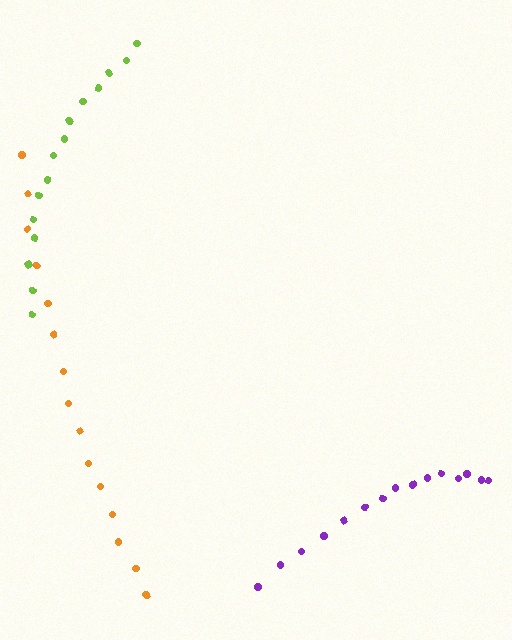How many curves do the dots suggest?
There are 3 distinct paths.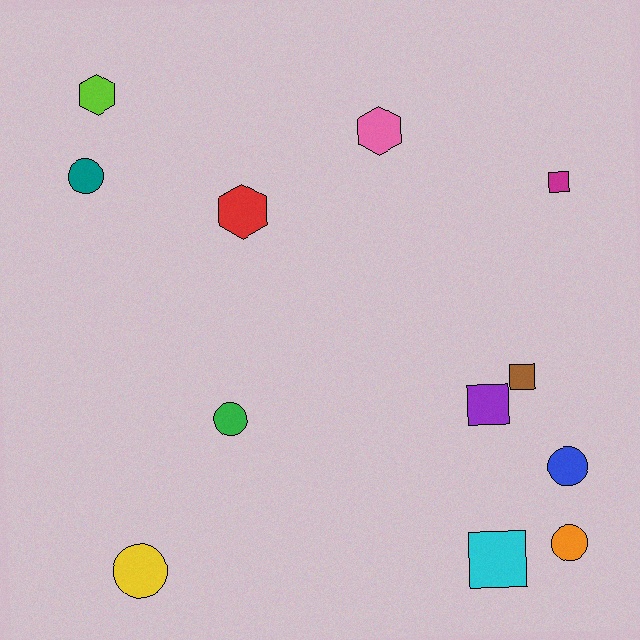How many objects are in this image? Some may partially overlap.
There are 12 objects.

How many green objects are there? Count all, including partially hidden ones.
There is 1 green object.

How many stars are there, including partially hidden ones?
There are no stars.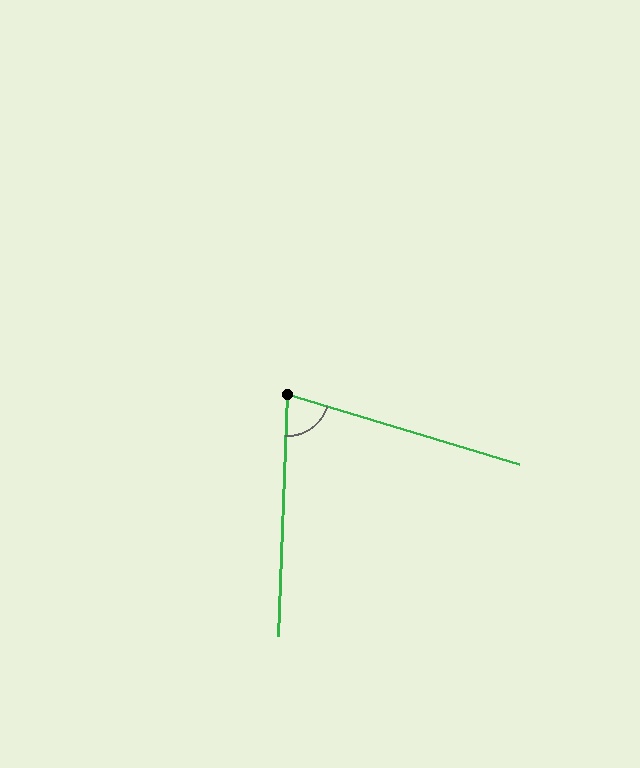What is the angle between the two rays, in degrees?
Approximately 75 degrees.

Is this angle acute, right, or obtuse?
It is acute.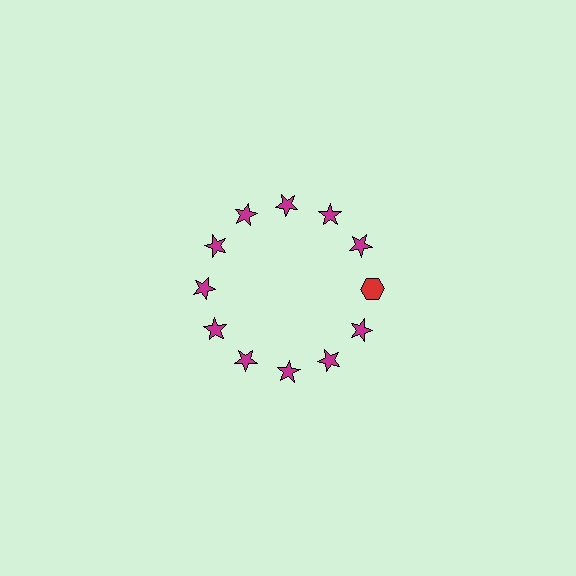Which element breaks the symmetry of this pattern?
The red hexagon at roughly the 3 o'clock position breaks the symmetry. All other shapes are magenta stars.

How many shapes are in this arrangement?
There are 12 shapes arranged in a ring pattern.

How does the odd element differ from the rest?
It differs in both color (red instead of magenta) and shape (hexagon instead of star).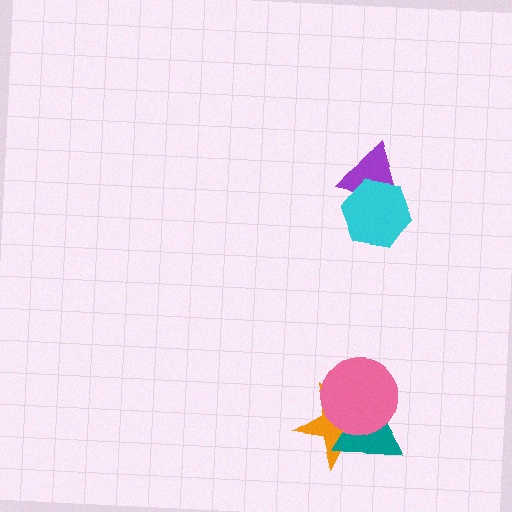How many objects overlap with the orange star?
2 objects overlap with the orange star.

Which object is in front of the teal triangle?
The pink circle is in front of the teal triangle.